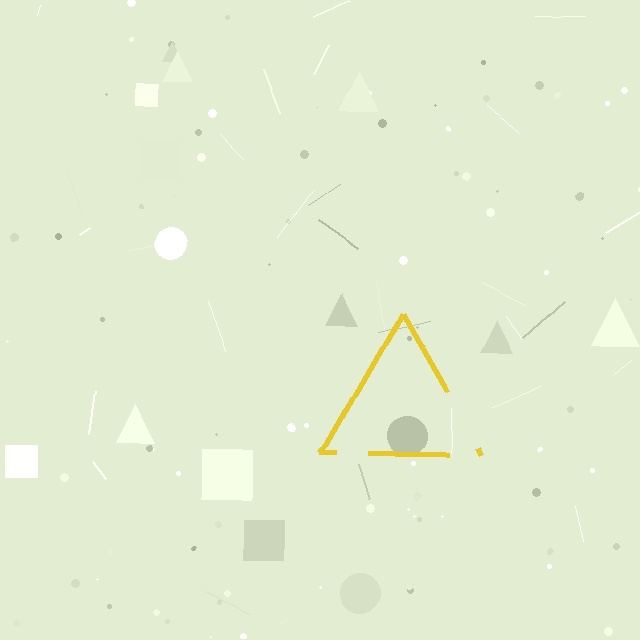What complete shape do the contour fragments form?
The contour fragments form a triangle.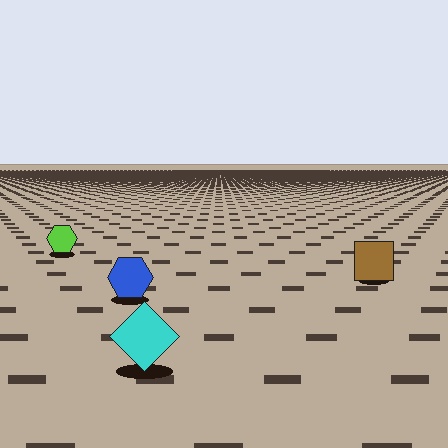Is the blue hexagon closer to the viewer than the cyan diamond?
No. The cyan diamond is closer — you can tell from the texture gradient: the ground texture is coarser near it.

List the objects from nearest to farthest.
From nearest to farthest: the cyan diamond, the blue hexagon, the brown square, the lime hexagon.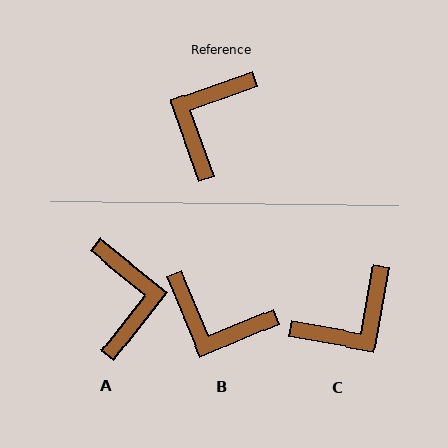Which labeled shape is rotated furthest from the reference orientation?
C, about 151 degrees away.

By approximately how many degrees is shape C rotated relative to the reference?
Approximately 151 degrees counter-clockwise.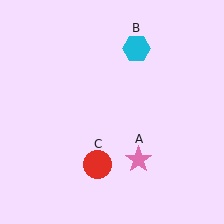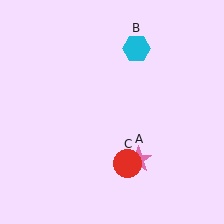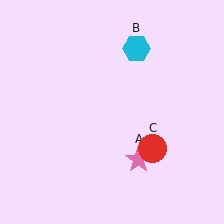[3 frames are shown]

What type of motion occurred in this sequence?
The red circle (object C) rotated counterclockwise around the center of the scene.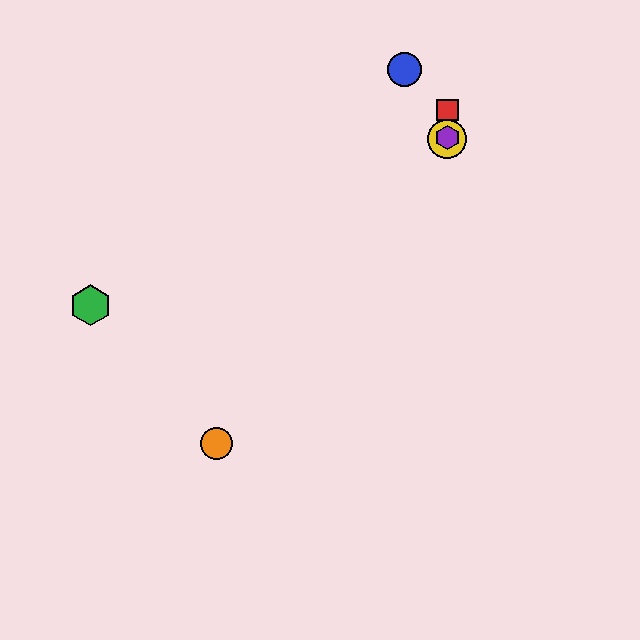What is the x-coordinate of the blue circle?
The blue circle is at x≈404.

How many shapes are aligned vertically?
3 shapes (the red square, the yellow circle, the purple hexagon) are aligned vertically.